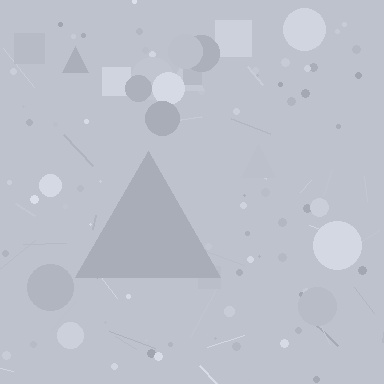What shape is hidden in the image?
A triangle is hidden in the image.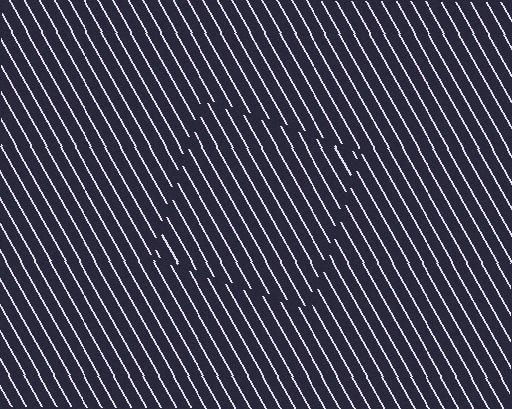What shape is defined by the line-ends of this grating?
An illusory square. The interior of the shape contains the same grating, shifted by half a period — the contour is defined by the phase discontinuity where line-ends from the inner and outer gratings abut.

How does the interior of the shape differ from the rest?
The interior of the shape contains the same grating, shifted by half a period — the contour is defined by the phase discontinuity where line-ends from the inner and outer gratings abut.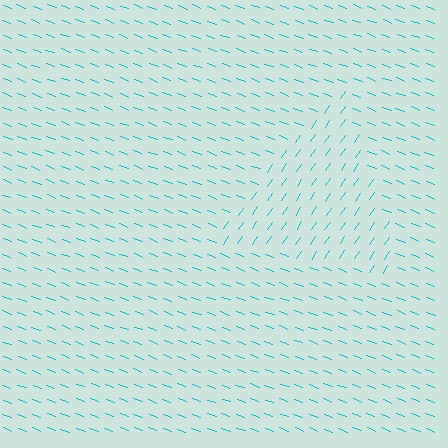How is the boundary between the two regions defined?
The boundary is defined purely by a change in line orientation (approximately 77 degrees difference). All lines are the same color and thickness.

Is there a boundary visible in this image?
Yes, there is a texture boundary formed by a change in line orientation.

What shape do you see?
I see a triangle.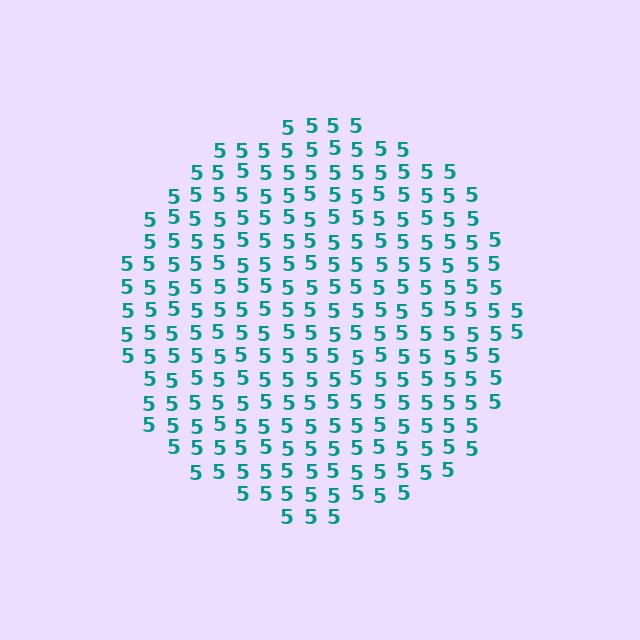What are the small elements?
The small elements are digit 5's.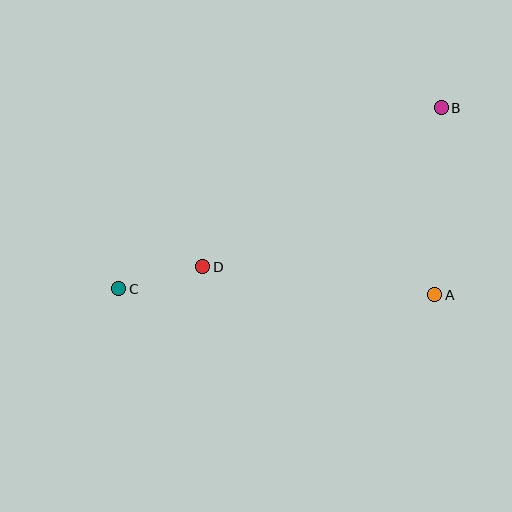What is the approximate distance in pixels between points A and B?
The distance between A and B is approximately 187 pixels.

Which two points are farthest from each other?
Points B and C are farthest from each other.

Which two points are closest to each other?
Points C and D are closest to each other.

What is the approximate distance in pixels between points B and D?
The distance between B and D is approximately 287 pixels.